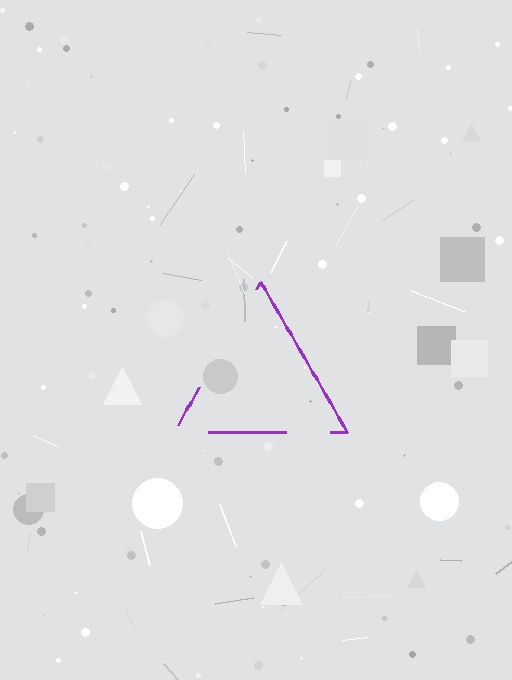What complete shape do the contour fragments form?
The contour fragments form a triangle.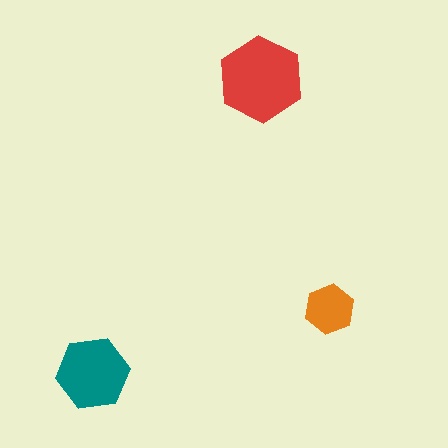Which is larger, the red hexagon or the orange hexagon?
The red one.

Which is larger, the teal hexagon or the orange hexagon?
The teal one.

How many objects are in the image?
There are 3 objects in the image.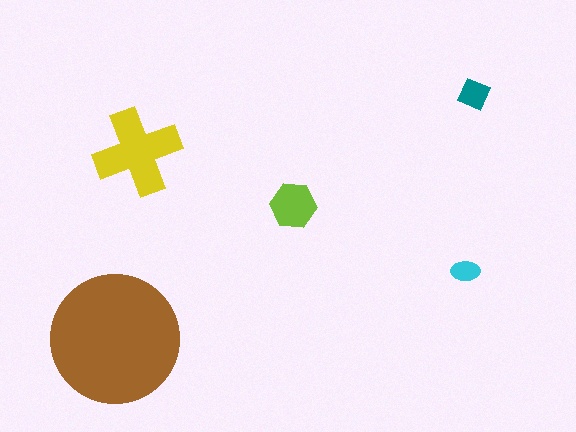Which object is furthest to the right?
The teal diamond is rightmost.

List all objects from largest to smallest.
The brown circle, the yellow cross, the lime hexagon, the teal diamond, the cyan ellipse.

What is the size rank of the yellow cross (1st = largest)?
2nd.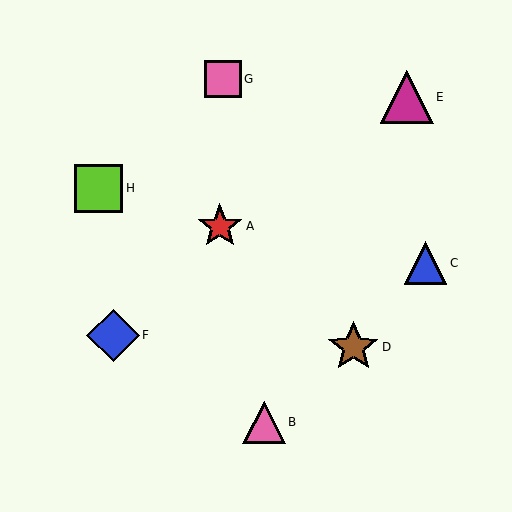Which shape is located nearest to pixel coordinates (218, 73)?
The pink square (labeled G) at (223, 79) is nearest to that location.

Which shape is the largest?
The magenta triangle (labeled E) is the largest.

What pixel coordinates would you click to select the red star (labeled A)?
Click at (220, 226) to select the red star A.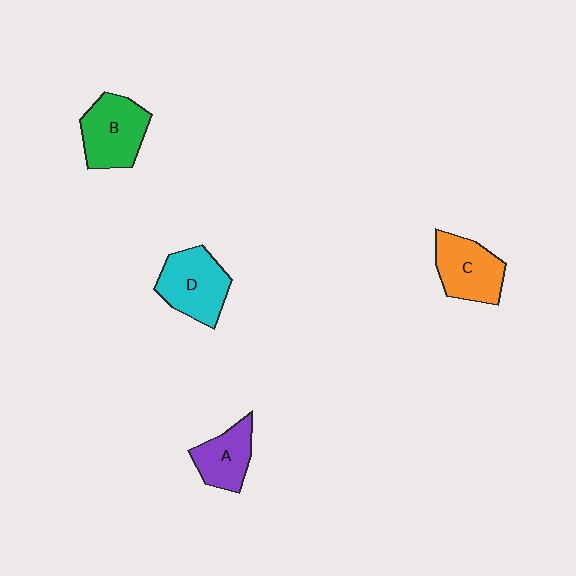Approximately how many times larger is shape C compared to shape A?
Approximately 1.3 times.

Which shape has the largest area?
Shape B (green).